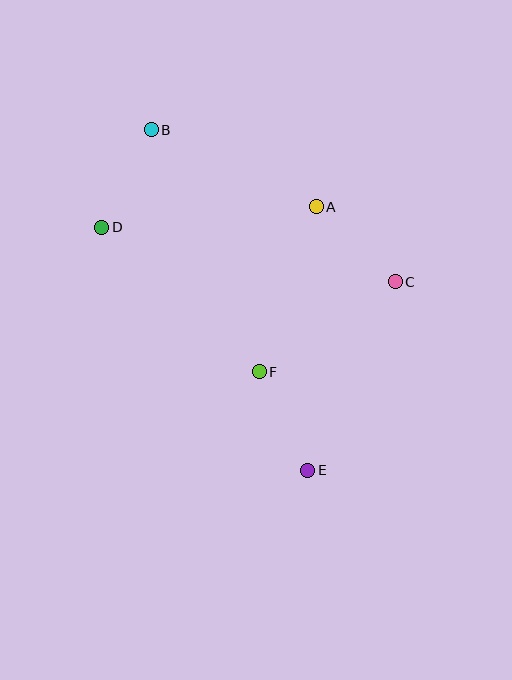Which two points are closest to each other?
Points A and C are closest to each other.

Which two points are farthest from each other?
Points B and E are farthest from each other.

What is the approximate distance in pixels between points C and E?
The distance between C and E is approximately 208 pixels.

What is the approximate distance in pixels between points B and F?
The distance between B and F is approximately 265 pixels.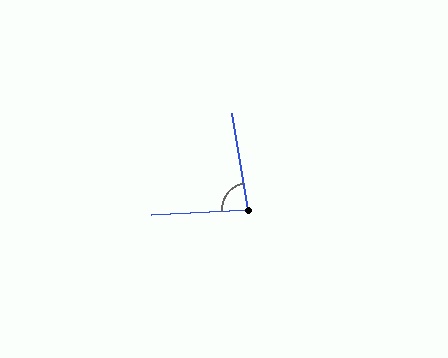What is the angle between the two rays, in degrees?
Approximately 84 degrees.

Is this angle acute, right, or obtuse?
It is acute.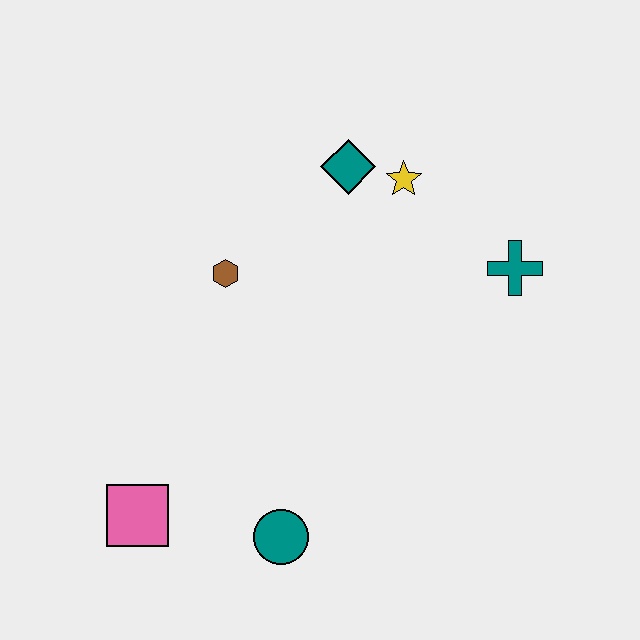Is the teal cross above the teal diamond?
No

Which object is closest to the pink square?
The teal circle is closest to the pink square.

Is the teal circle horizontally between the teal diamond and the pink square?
Yes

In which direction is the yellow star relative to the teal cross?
The yellow star is to the left of the teal cross.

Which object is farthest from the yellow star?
The pink square is farthest from the yellow star.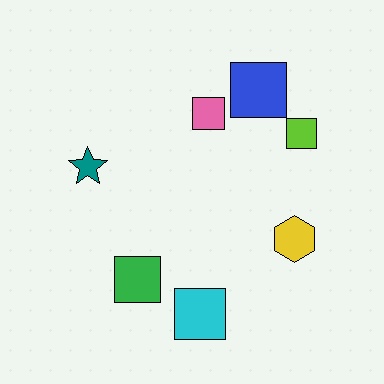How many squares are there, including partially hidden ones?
There are 5 squares.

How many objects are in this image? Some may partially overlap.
There are 7 objects.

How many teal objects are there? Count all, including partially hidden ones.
There is 1 teal object.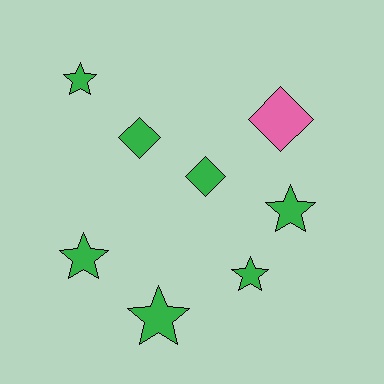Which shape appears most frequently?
Star, with 5 objects.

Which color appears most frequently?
Green, with 7 objects.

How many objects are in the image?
There are 8 objects.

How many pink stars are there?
There are no pink stars.